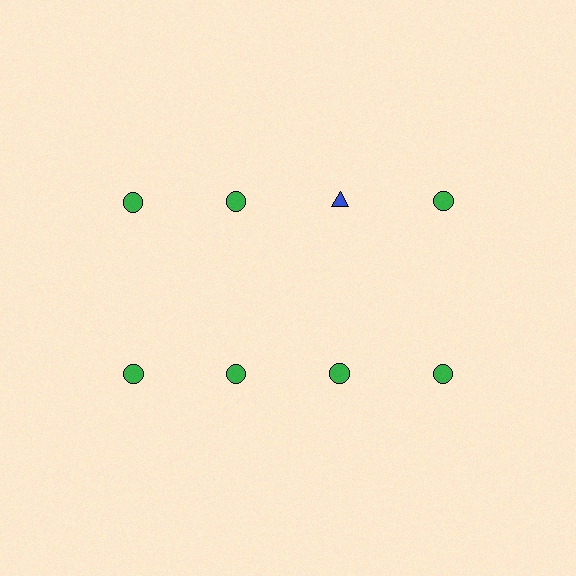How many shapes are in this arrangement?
There are 8 shapes arranged in a grid pattern.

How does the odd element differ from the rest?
It differs in both color (blue instead of green) and shape (triangle instead of circle).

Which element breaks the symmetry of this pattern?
The blue triangle in the top row, center column breaks the symmetry. All other shapes are green circles.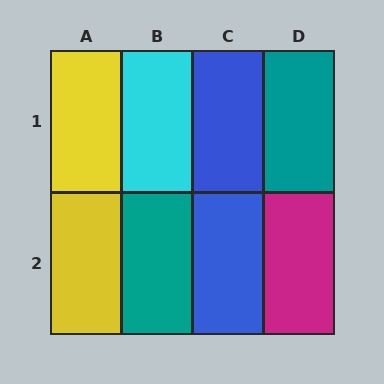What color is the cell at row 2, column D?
Magenta.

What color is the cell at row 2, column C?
Blue.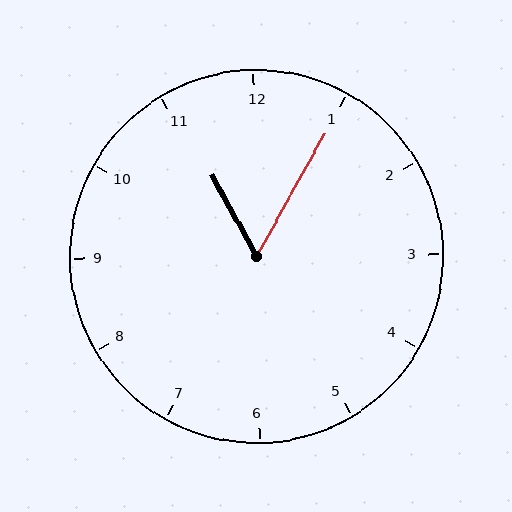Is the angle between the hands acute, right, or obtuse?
It is acute.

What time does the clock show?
11:05.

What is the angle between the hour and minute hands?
Approximately 58 degrees.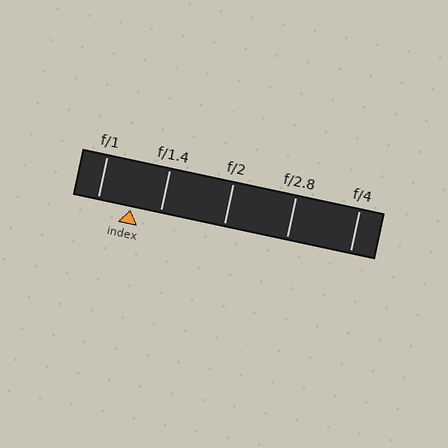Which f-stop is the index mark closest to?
The index mark is closest to f/1.4.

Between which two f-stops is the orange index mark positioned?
The index mark is between f/1 and f/1.4.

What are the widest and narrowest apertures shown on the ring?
The widest aperture shown is f/1 and the narrowest is f/4.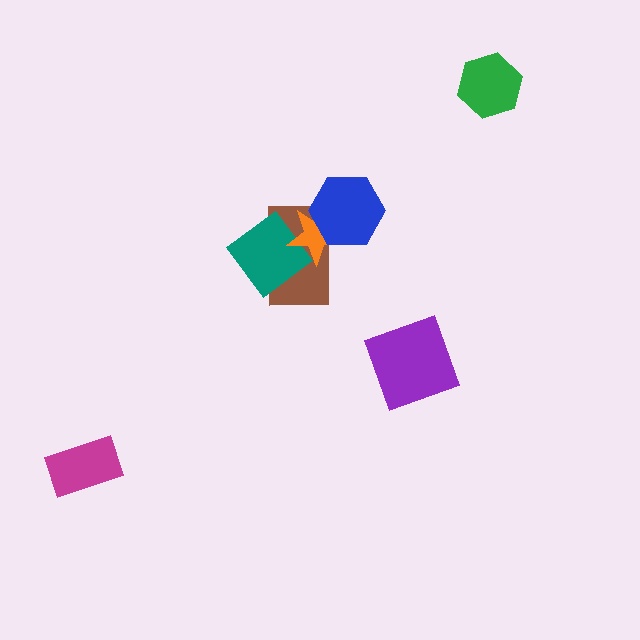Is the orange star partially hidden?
Yes, it is partially covered by another shape.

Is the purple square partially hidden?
No, no other shape covers it.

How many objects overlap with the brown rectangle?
3 objects overlap with the brown rectangle.